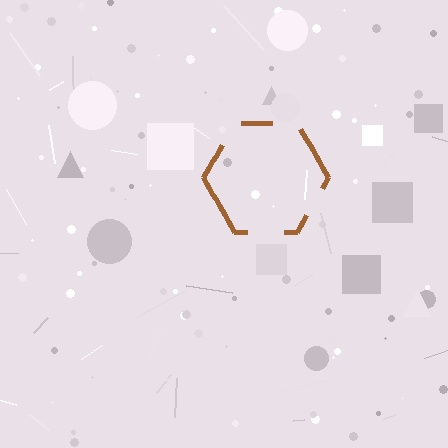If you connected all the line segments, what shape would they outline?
They would outline a hexagon.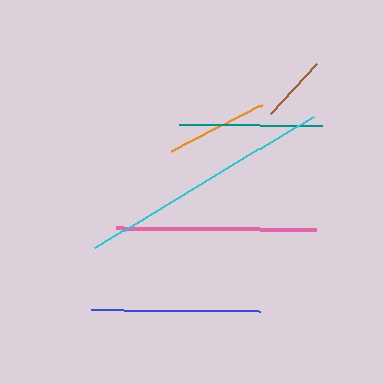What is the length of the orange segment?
The orange segment is approximately 101 pixels long.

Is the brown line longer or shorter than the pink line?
The pink line is longer than the brown line.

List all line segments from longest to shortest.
From longest to shortest: cyan, pink, blue, teal, orange, brown.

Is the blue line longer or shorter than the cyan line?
The cyan line is longer than the blue line.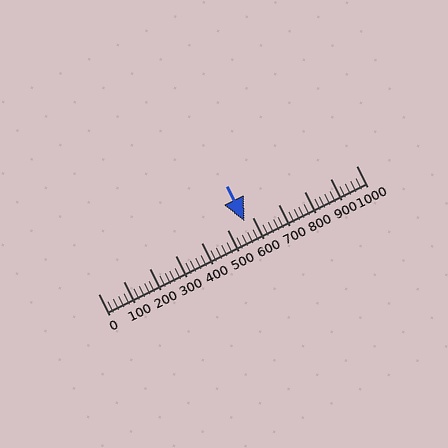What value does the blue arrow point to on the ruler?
The blue arrow points to approximately 569.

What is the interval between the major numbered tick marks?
The major tick marks are spaced 100 units apart.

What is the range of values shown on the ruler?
The ruler shows values from 0 to 1000.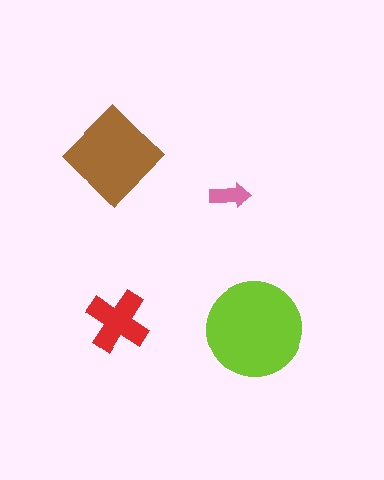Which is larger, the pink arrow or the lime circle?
The lime circle.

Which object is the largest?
The lime circle.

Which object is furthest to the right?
The lime circle is rightmost.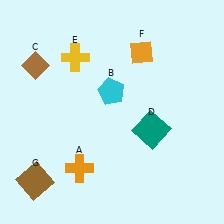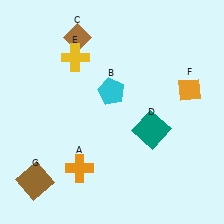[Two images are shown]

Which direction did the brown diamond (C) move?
The brown diamond (C) moved right.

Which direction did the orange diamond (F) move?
The orange diamond (F) moved right.